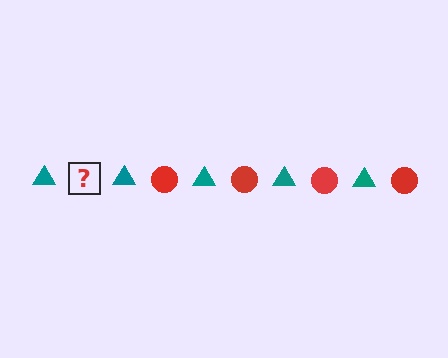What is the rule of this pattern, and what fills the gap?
The rule is that the pattern alternates between teal triangle and red circle. The gap should be filled with a red circle.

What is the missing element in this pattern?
The missing element is a red circle.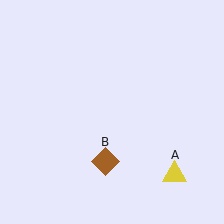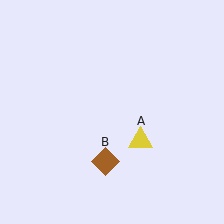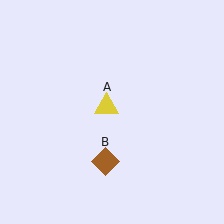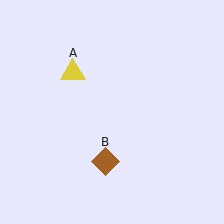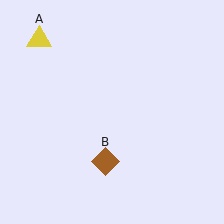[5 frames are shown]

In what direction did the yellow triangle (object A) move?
The yellow triangle (object A) moved up and to the left.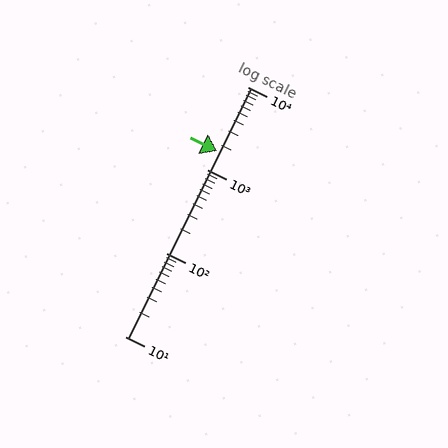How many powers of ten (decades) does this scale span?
The scale spans 3 decades, from 10 to 10000.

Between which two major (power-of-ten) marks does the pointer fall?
The pointer is between 1000 and 10000.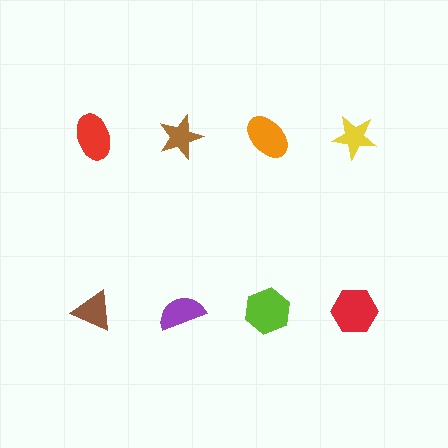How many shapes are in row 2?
4 shapes.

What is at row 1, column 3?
An orange ellipse.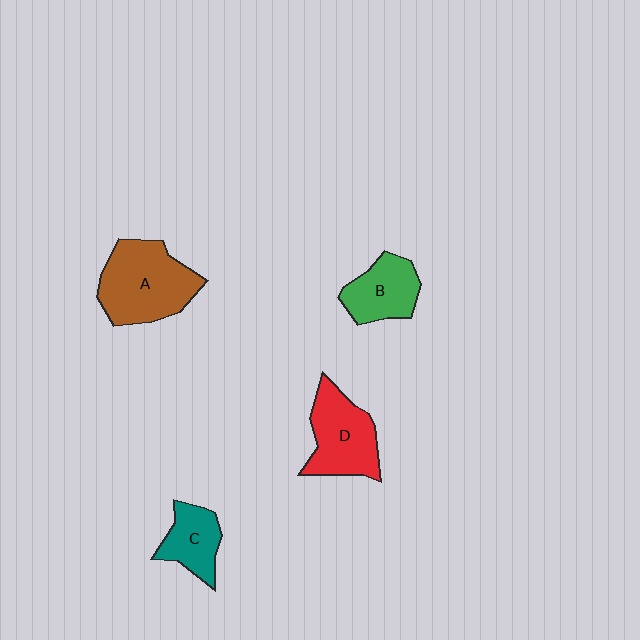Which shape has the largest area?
Shape A (brown).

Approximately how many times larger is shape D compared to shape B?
Approximately 1.3 times.